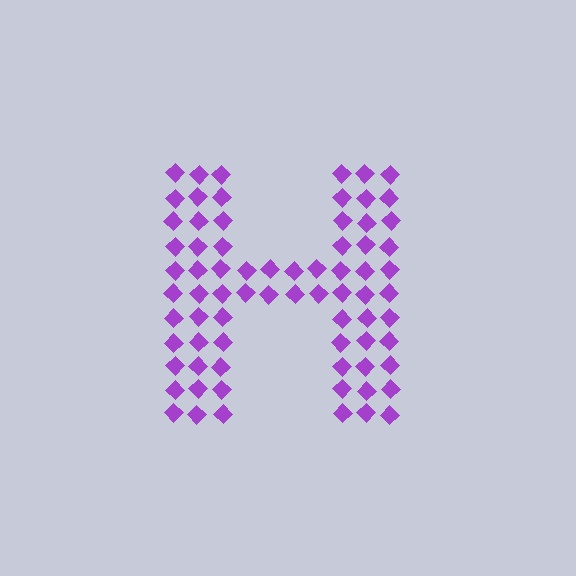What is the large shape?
The large shape is the letter H.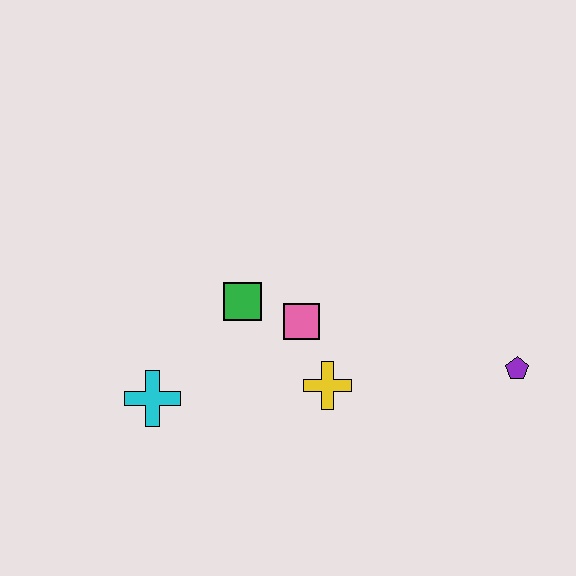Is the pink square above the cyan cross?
Yes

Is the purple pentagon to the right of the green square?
Yes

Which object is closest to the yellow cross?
The pink square is closest to the yellow cross.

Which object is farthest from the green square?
The purple pentagon is farthest from the green square.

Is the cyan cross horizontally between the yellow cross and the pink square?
No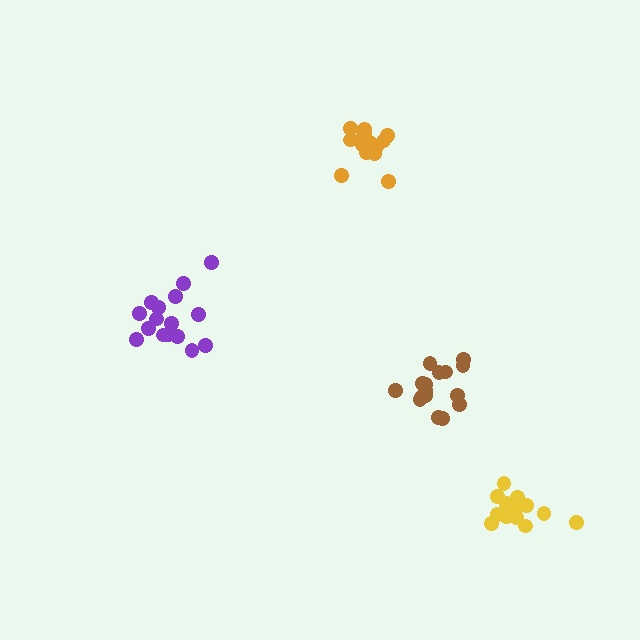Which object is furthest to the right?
The yellow cluster is rightmost.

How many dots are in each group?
Group 1: 14 dots, Group 2: 16 dots, Group 3: 16 dots, Group 4: 14 dots (60 total).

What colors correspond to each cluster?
The clusters are colored: orange, brown, purple, yellow.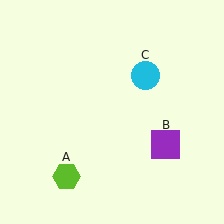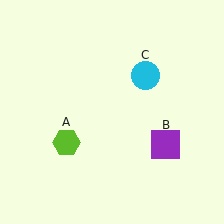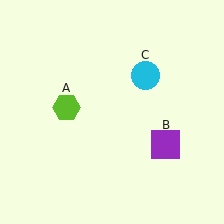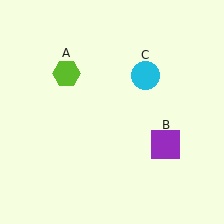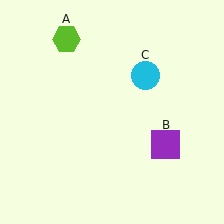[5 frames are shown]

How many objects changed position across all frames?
1 object changed position: lime hexagon (object A).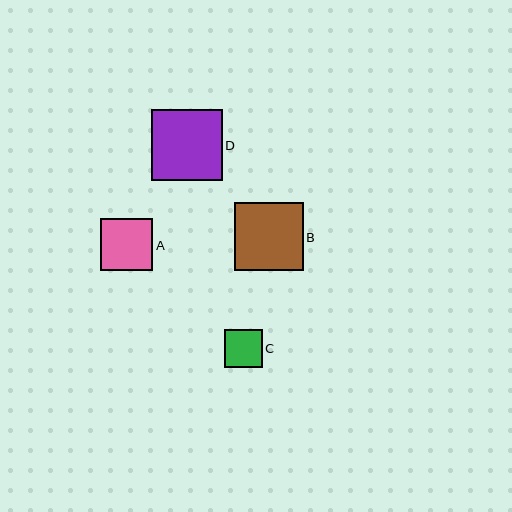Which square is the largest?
Square D is the largest with a size of approximately 71 pixels.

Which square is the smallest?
Square C is the smallest with a size of approximately 38 pixels.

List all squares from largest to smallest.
From largest to smallest: D, B, A, C.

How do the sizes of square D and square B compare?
Square D and square B are approximately the same size.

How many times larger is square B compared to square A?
Square B is approximately 1.3 times the size of square A.